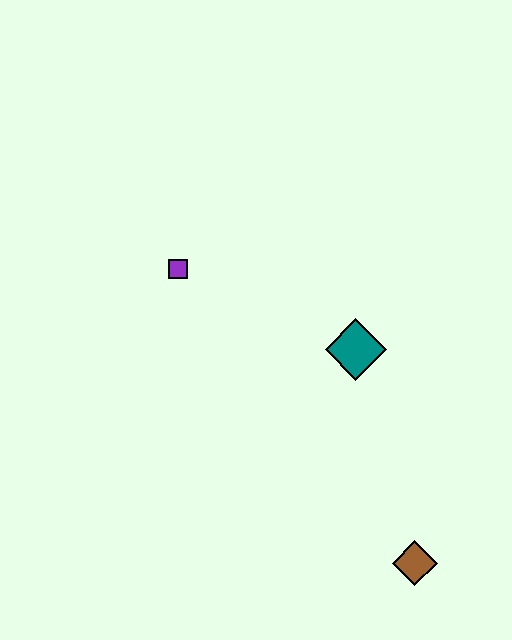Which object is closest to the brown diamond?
The teal diamond is closest to the brown diamond.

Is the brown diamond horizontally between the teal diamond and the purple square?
No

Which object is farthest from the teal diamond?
The brown diamond is farthest from the teal diamond.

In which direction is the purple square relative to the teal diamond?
The purple square is to the left of the teal diamond.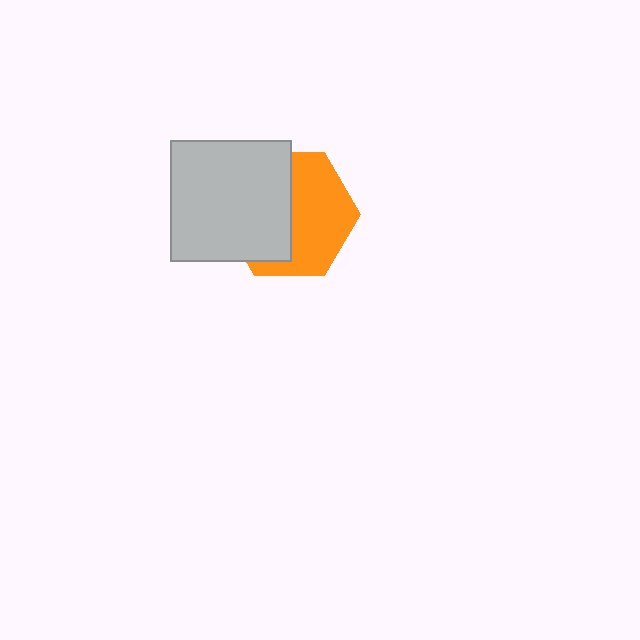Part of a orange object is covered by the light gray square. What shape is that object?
It is a hexagon.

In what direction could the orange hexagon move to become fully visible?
The orange hexagon could move right. That would shift it out from behind the light gray square entirely.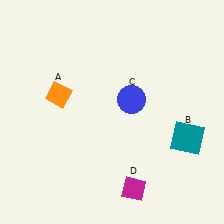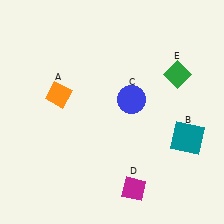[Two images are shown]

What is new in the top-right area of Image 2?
A green diamond (E) was added in the top-right area of Image 2.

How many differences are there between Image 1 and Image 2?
There is 1 difference between the two images.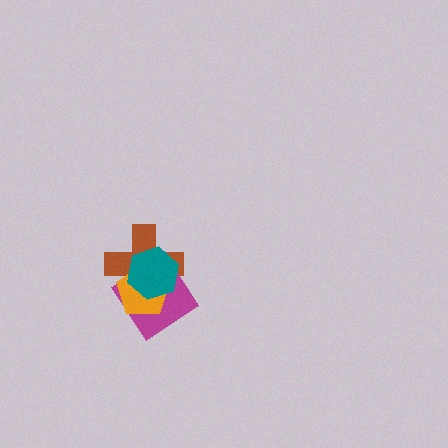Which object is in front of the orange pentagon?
The teal hexagon is in front of the orange pentagon.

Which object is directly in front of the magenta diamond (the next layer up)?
The orange pentagon is directly in front of the magenta diamond.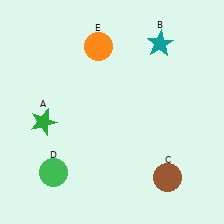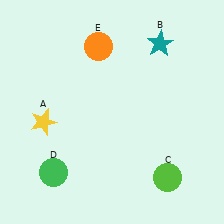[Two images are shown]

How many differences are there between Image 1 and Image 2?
There are 2 differences between the two images.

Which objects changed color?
A changed from green to yellow. C changed from brown to lime.